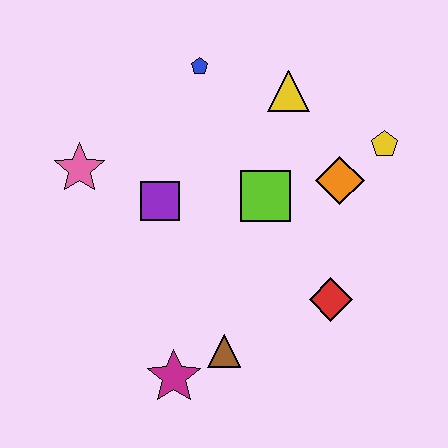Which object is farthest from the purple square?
The yellow pentagon is farthest from the purple square.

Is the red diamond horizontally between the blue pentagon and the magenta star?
No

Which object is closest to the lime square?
The orange diamond is closest to the lime square.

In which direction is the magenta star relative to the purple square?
The magenta star is below the purple square.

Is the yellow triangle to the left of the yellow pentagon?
Yes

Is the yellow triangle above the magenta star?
Yes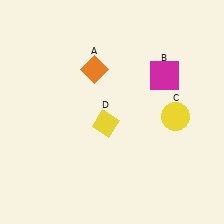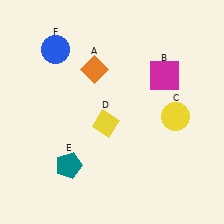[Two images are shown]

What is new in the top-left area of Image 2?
A blue circle (F) was added in the top-left area of Image 2.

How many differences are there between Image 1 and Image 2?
There are 2 differences between the two images.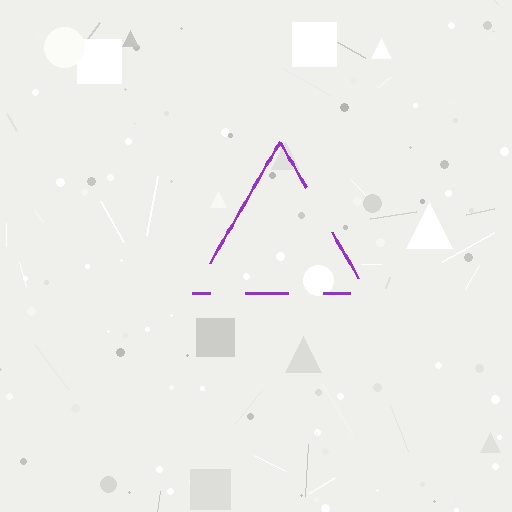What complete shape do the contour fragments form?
The contour fragments form a triangle.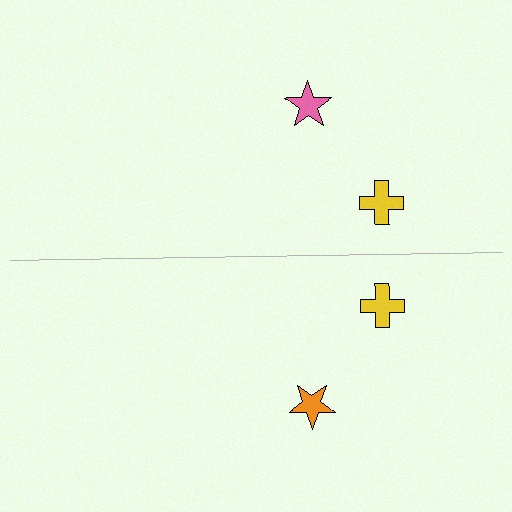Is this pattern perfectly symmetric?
No, the pattern is not perfectly symmetric. The orange star on the bottom side breaks the symmetry — its mirror counterpart is pink.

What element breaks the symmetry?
The orange star on the bottom side breaks the symmetry — its mirror counterpart is pink.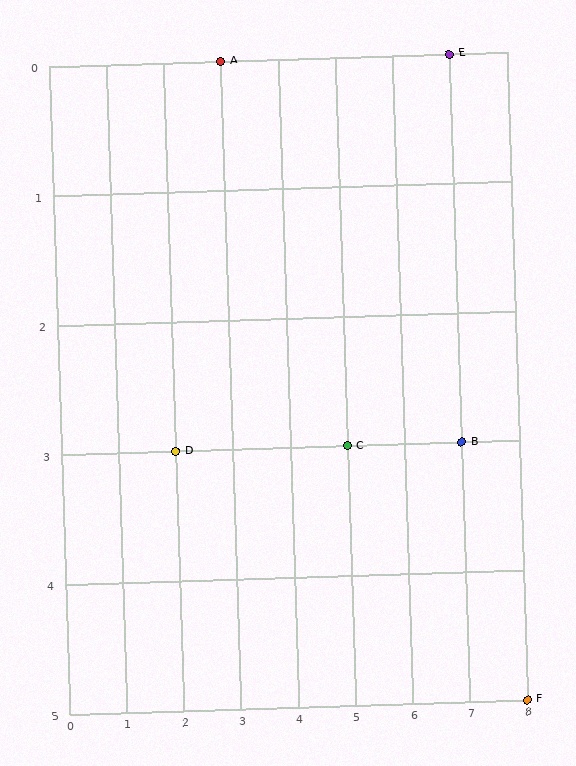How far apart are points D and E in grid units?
Points D and E are 5 columns and 3 rows apart (about 5.8 grid units diagonally).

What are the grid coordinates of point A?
Point A is at grid coordinates (3, 0).